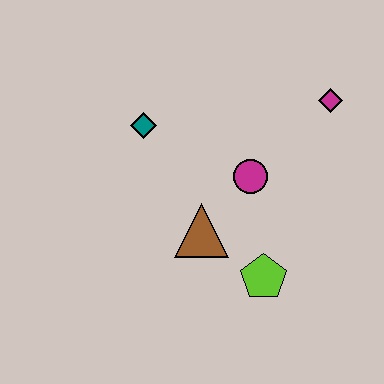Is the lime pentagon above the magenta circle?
No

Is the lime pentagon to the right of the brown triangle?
Yes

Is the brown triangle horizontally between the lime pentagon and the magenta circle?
No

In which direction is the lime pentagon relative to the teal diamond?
The lime pentagon is below the teal diamond.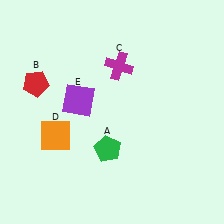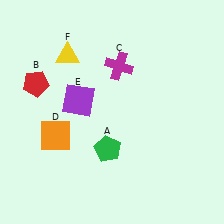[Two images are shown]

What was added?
A yellow triangle (F) was added in Image 2.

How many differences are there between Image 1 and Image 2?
There is 1 difference between the two images.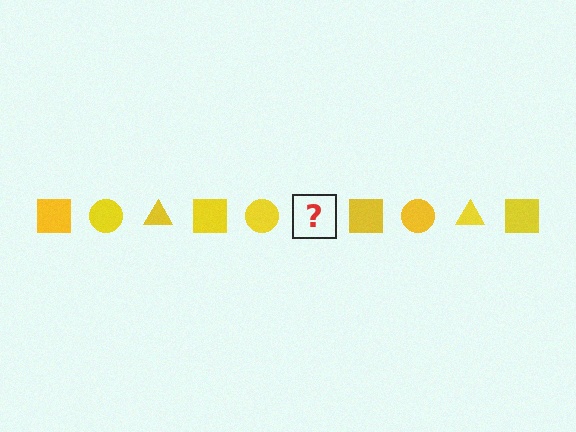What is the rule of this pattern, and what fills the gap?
The rule is that the pattern cycles through square, circle, triangle shapes in yellow. The gap should be filled with a yellow triangle.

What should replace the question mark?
The question mark should be replaced with a yellow triangle.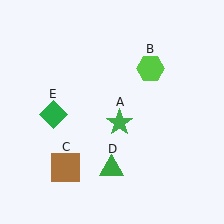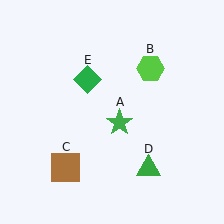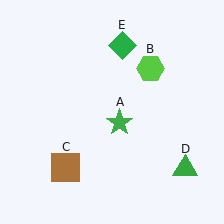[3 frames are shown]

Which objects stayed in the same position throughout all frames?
Green star (object A) and lime hexagon (object B) and brown square (object C) remained stationary.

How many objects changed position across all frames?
2 objects changed position: green triangle (object D), green diamond (object E).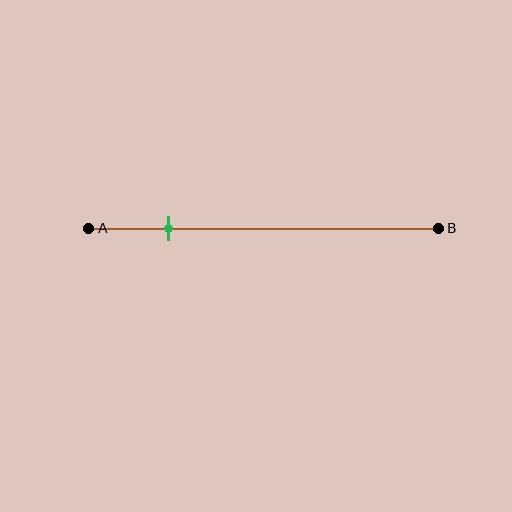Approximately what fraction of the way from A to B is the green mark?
The green mark is approximately 25% of the way from A to B.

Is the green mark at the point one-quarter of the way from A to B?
Yes, the mark is approximately at the one-quarter point.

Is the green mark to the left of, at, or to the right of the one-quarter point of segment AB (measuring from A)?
The green mark is approximately at the one-quarter point of segment AB.